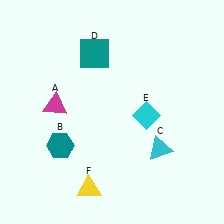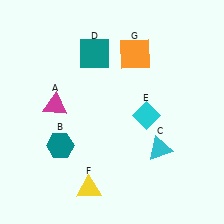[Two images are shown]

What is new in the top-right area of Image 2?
An orange square (G) was added in the top-right area of Image 2.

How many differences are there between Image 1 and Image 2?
There is 1 difference between the two images.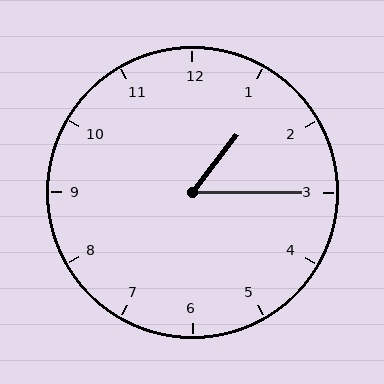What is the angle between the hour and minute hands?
Approximately 52 degrees.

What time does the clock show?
1:15.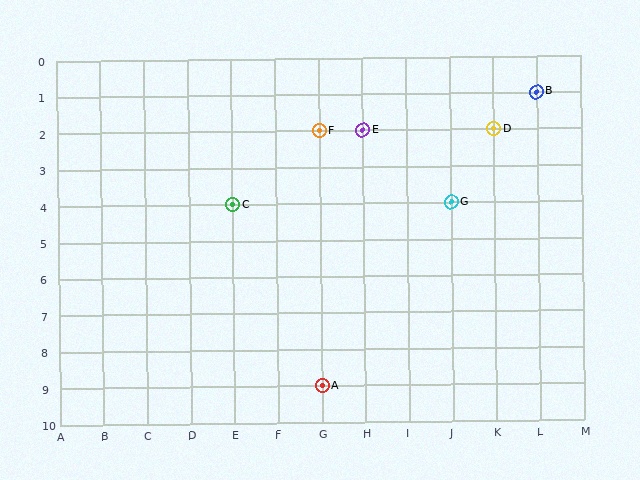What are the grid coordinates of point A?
Point A is at grid coordinates (G, 9).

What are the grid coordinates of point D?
Point D is at grid coordinates (K, 2).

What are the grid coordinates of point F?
Point F is at grid coordinates (G, 2).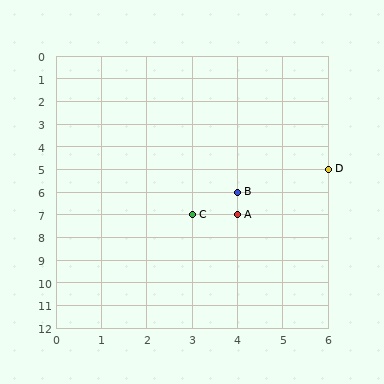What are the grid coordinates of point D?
Point D is at grid coordinates (6, 5).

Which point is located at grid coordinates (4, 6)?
Point B is at (4, 6).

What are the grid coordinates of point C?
Point C is at grid coordinates (3, 7).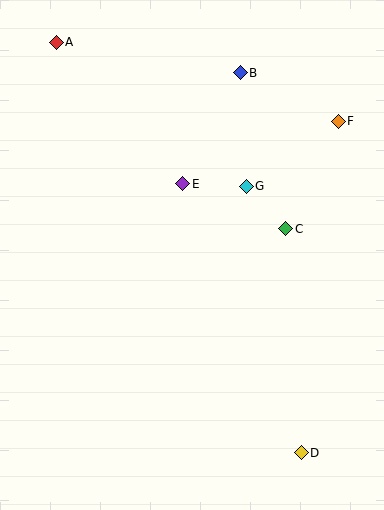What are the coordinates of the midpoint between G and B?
The midpoint between G and B is at (243, 130).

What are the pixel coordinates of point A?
Point A is at (56, 42).